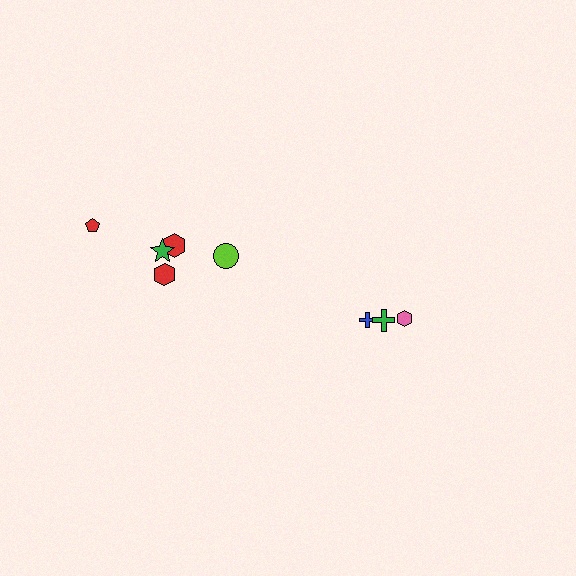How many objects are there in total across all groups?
There are 8 objects.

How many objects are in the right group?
There are 3 objects.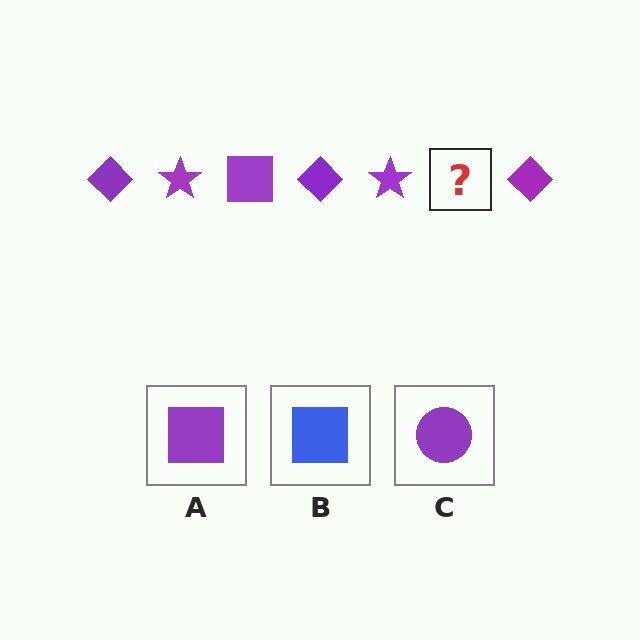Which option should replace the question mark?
Option A.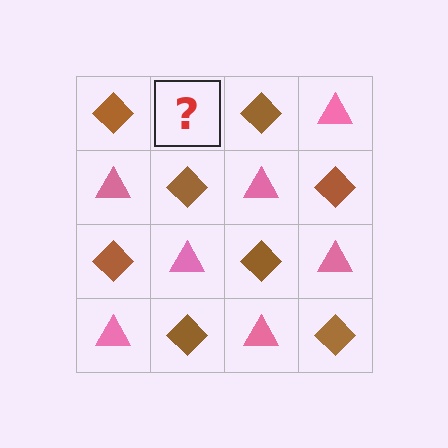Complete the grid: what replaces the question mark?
The question mark should be replaced with a pink triangle.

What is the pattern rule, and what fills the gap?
The rule is that it alternates brown diamond and pink triangle in a checkerboard pattern. The gap should be filled with a pink triangle.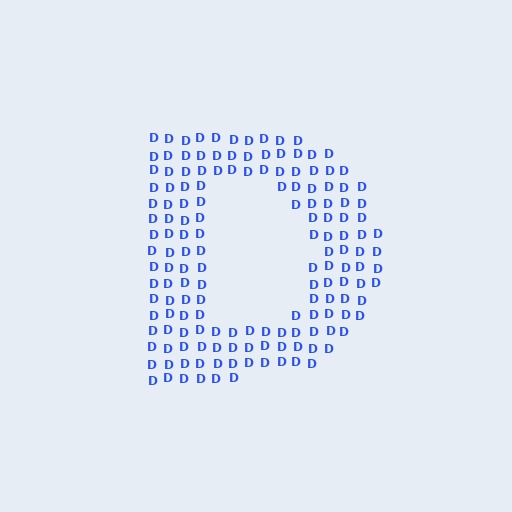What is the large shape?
The large shape is the letter D.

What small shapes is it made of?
It is made of small letter D's.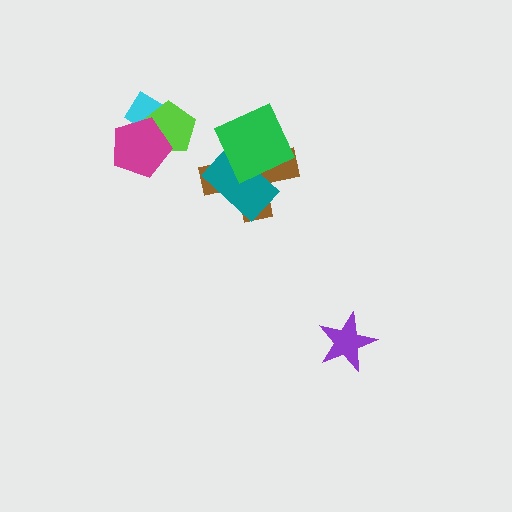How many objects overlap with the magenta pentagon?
2 objects overlap with the magenta pentagon.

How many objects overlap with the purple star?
0 objects overlap with the purple star.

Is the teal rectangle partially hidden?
Yes, it is partially covered by another shape.